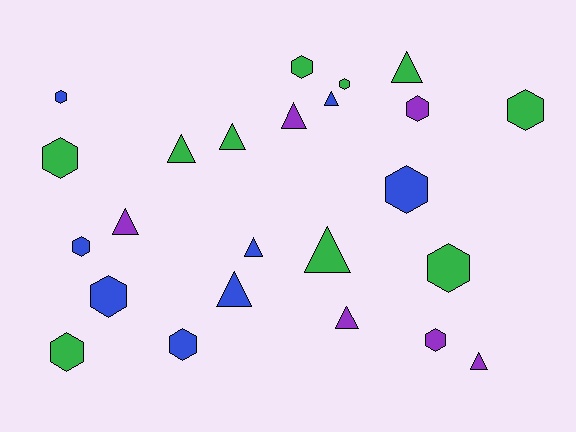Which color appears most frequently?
Green, with 10 objects.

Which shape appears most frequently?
Hexagon, with 13 objects.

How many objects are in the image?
There are 24 objects.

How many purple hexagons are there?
There are 2 purple hexagons.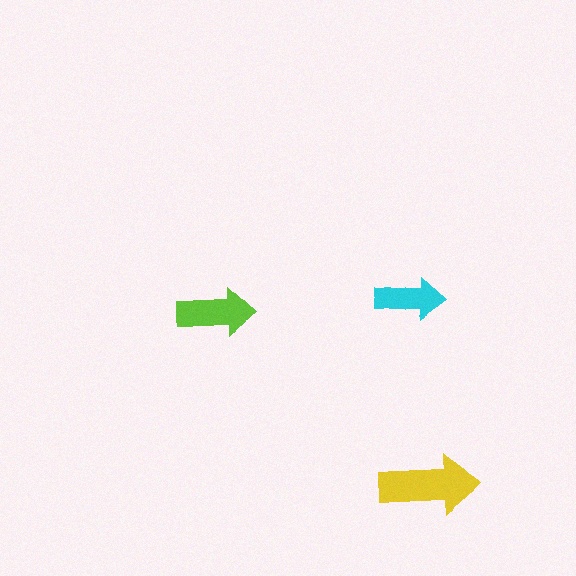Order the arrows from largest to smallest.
the yellow one, the lime one, the cyan one.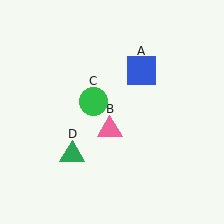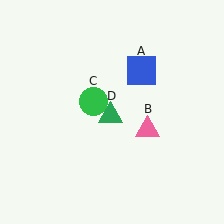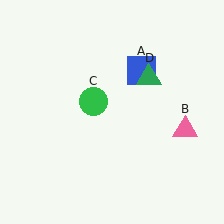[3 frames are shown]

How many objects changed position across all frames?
2 objects changed position: pink triangle (object B), green triangle (object D).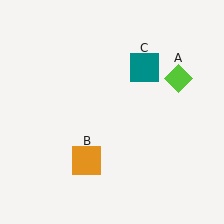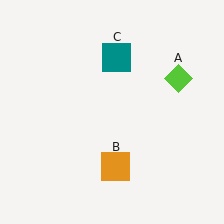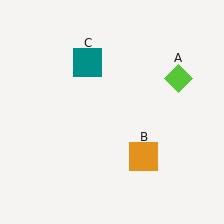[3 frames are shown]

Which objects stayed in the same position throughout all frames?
Lime diamond (object A) remained stationary.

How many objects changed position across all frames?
2 objects changed position: orange square (object B), teal square (object C).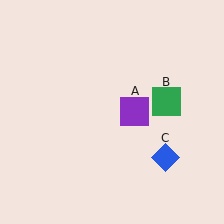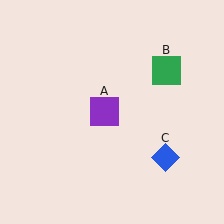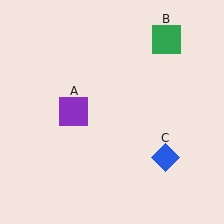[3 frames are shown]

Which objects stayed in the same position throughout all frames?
Blue diamond (object C) remained stationary.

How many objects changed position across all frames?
2 objects changed position: purple square (object A), green square (object B).